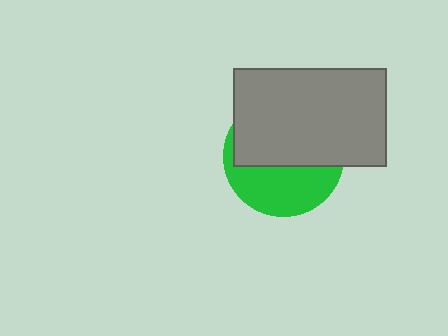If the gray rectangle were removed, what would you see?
You would see the complete green circle.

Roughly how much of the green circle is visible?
A small part of it is visible (roughly 42%).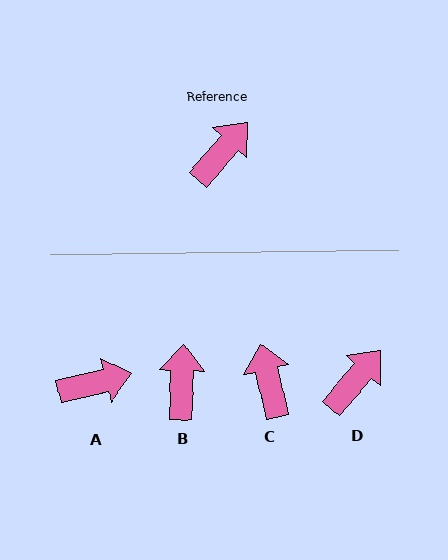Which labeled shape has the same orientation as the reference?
D.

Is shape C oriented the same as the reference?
No, it is off by about 53 degrees.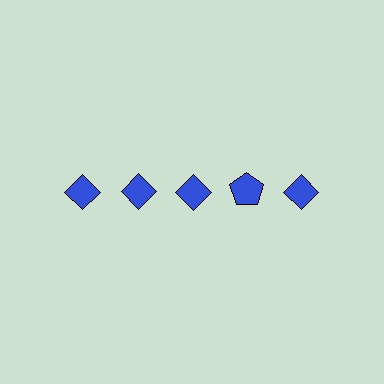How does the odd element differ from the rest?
It has a different shape: pentagon instead of diamond.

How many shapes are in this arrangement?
There are 5 shapes arranged in a grid pattern.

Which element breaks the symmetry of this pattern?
The blue pentagon in the top row, second from right column breaks the symmetry. All other shapes are blue diamonds.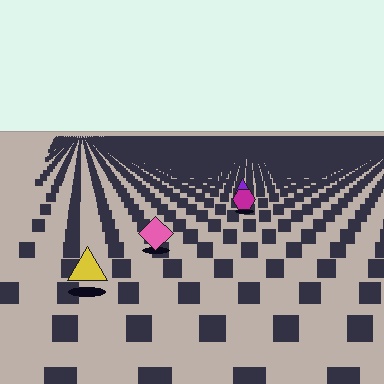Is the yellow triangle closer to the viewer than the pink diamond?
Yes. The yellow triangle is closer — you can tell from the texture gradient: the ground texture is coarser near it.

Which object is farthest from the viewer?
The purple triangle is farthest from the viewer. It appears smaller and the ground texture around it is denser.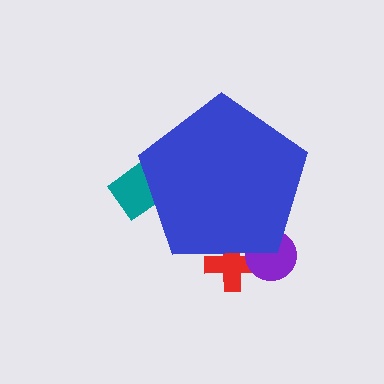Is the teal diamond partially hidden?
Yes, the teal diamond is partially hidden behind the blue pentagon.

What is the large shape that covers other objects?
A blue pentagon.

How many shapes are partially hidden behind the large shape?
3 shapes are partially hidden.